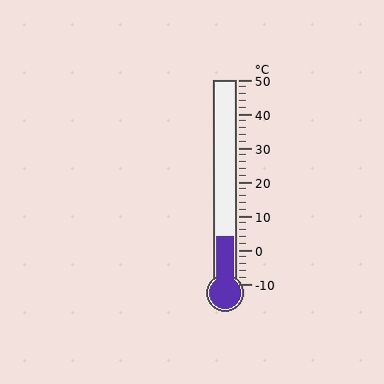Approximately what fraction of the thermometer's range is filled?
The thermometer is filled to approximately 25% of its range.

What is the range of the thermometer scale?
The thermometer scale ranges from -10°C to 50°C.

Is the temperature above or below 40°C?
The temperature is below 40°C.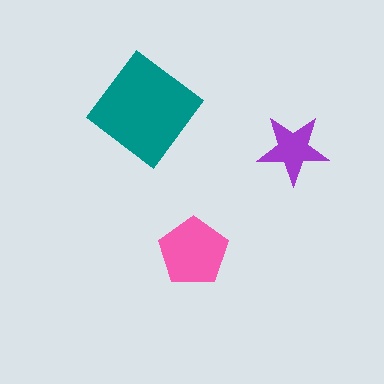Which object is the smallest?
The purple star.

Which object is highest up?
The teal diamond is topmost.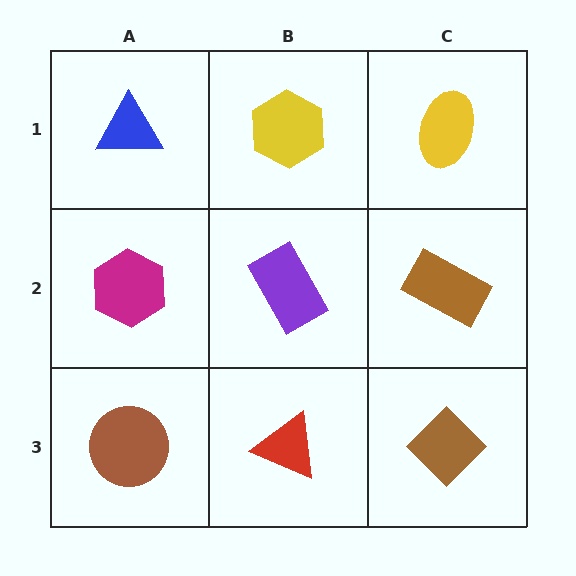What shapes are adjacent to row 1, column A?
A magenta hexagon (row 2, column A), a yellow hexagon (row 1, column B).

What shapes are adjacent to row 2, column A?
A blue triangle (row 1, column A), a brown circle (row 3, column A), a purple rectangle (row 2, column B).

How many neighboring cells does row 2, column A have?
3.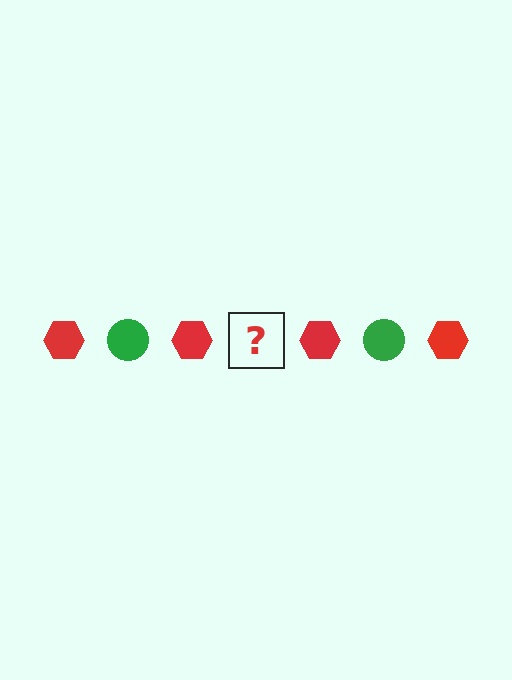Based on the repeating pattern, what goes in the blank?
The blank should be a green circle.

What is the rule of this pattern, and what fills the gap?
The rule is that the pattern alternates between red hexagon and green circle. The gap should be filled with a green circle.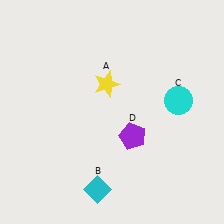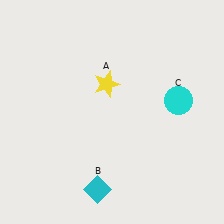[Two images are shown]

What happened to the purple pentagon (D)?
The purple pentagon (D) was removed in Image 2. It was in the bottom-right area of Image 1.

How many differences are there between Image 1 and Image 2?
There is 1 difference between the two images.